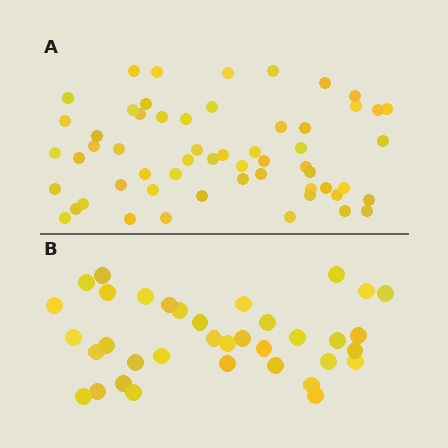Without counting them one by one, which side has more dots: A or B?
Region A (the top region) has more dots.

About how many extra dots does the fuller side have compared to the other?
Region A has approximately 20 more dots than region B.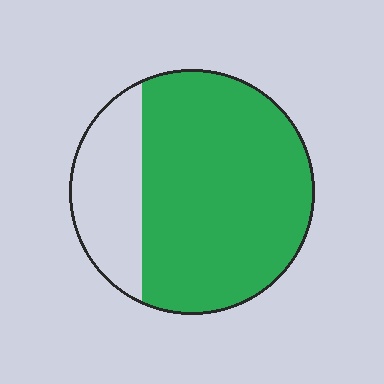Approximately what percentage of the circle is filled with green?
Approximately 75%.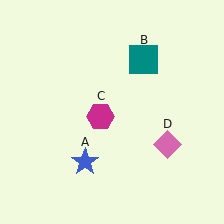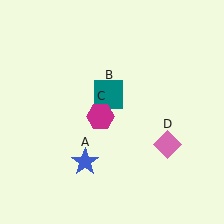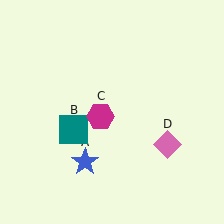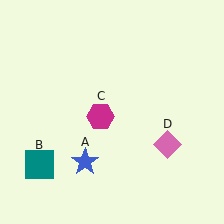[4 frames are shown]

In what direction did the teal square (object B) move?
The teal square (object B) moved down and to the left.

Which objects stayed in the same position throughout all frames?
Blue star (object A) and magenta hexagon (object C) and pink diamond (object D) remained stationary.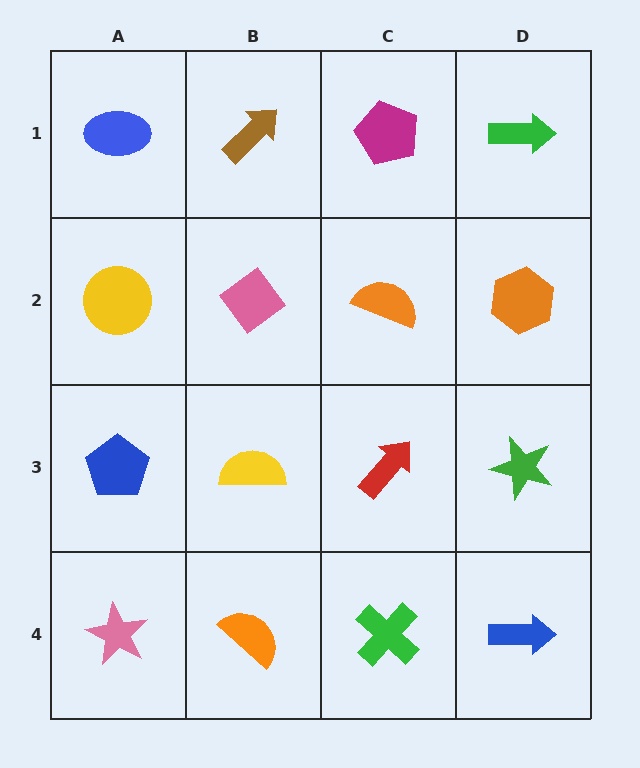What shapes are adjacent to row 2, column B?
A brown arrow (row 1, column B), a yellow semicircle (row 3, column B), a yellow circle (row 2, column A), an orange semicircle (row 2, column C).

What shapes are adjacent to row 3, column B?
A pink diamond (row 2, column B), an orange semicircle (row 4, column B), a blue pentagon (row 3, column A), a red arrow (row 3, column C).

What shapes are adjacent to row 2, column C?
A magenta pentagon (row 1, column C), a red arrow (row 3, column C), a pink diamond (row 2, column B), an orange hexagon (row 2, column D).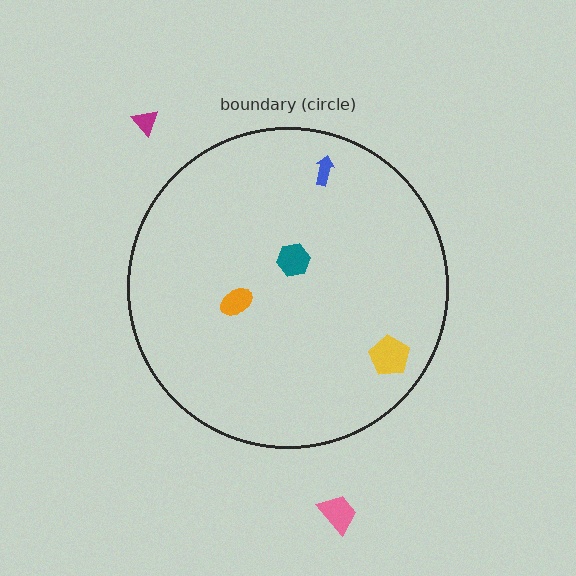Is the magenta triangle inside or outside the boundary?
Outside.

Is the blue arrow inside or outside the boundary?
Inside.